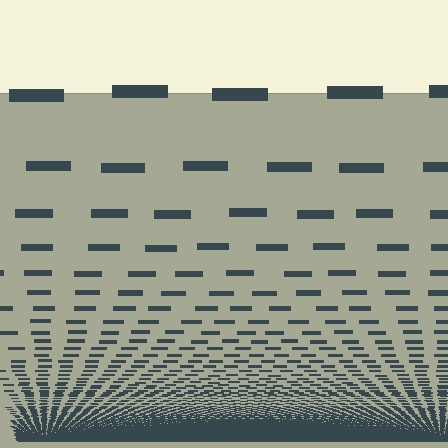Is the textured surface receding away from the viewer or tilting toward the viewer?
The surface appears to tilt toward the viewer. Texture elements get larger and sparser toward the top.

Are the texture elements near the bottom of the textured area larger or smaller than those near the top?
Smaller. The gradient is inverted — elements near the bottom are smaller and denser.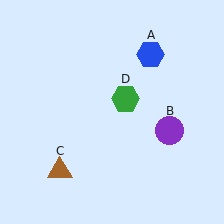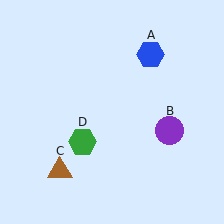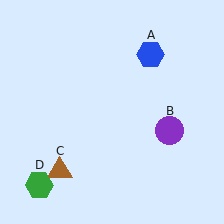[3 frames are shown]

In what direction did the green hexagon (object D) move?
The green hexagon (object D) moved down and to the left.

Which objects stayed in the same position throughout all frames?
Blue hexagon (object A) and purple circle (object B) and brown triangle (object C) remained stationary.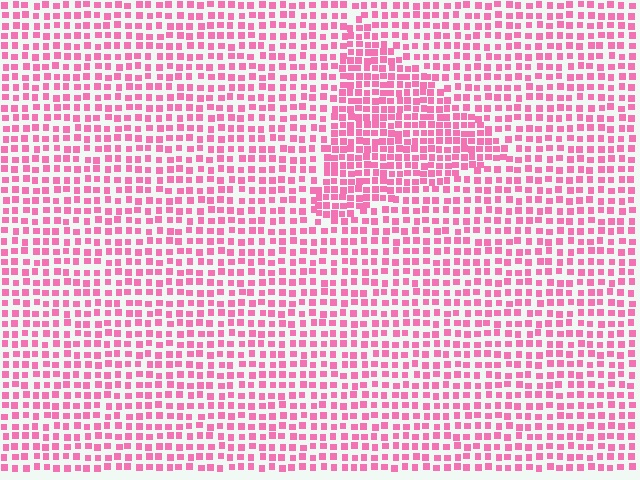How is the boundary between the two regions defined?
The boundary is defined by a change in element density (approximately 1.6x ratio). All elements are the same color, size, and shape.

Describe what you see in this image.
The image contains small pink elements arranged at two different densities. A triangle-shaped region is visible where the elements are more densely packed than the surrounding area.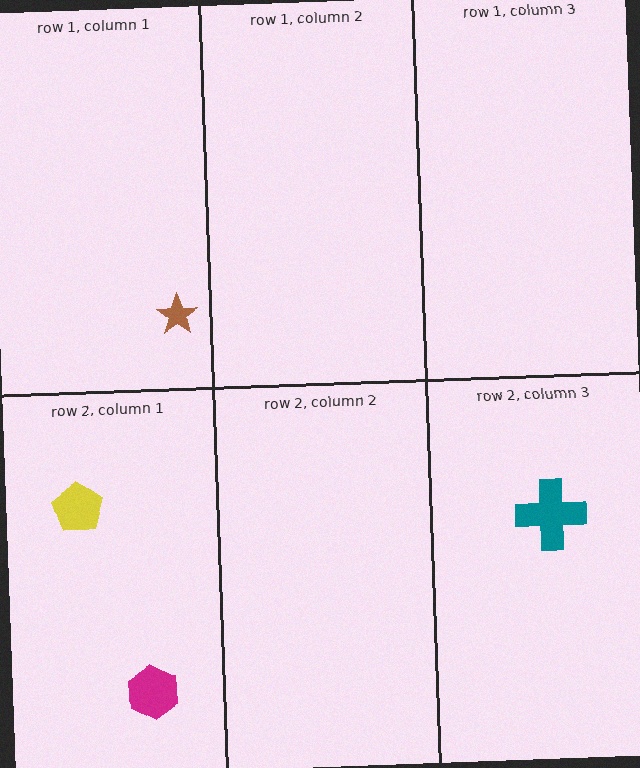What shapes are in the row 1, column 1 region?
The brown star.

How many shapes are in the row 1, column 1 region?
1.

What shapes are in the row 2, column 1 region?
The yellow pentagon, the magenta hexagon.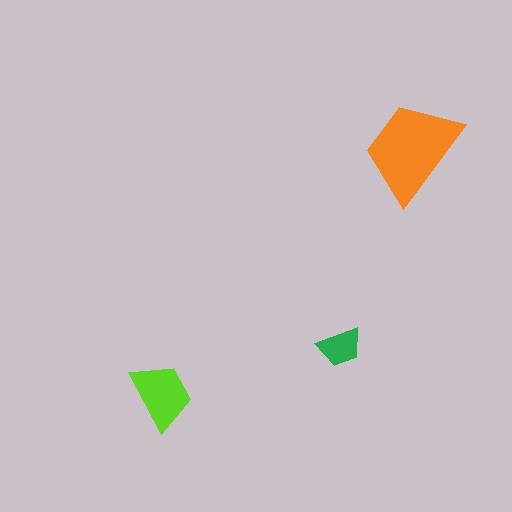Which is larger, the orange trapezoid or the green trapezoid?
The orange one.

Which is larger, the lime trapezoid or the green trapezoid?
The lime one.